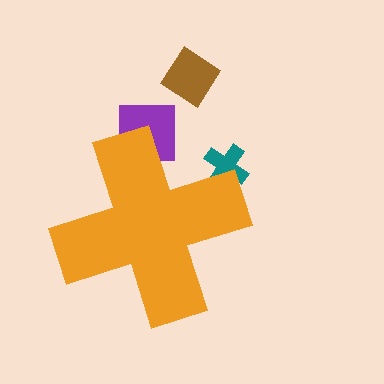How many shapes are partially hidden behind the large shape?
2 shapes are partially hidden.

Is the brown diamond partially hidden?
No, the brown diamond is fully visible.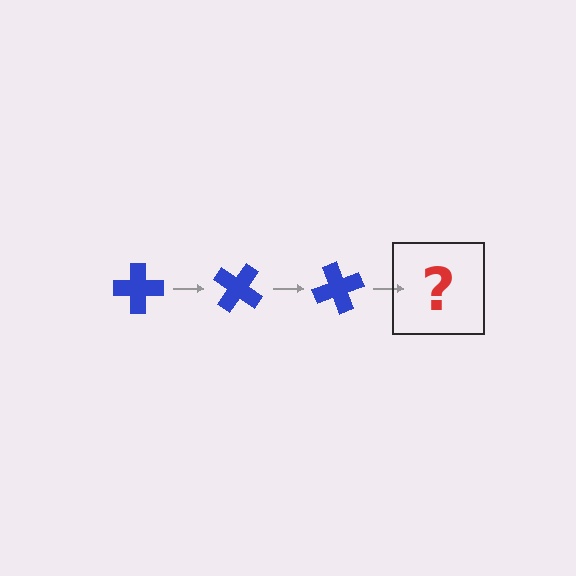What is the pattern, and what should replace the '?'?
The pattern is that the cross rotates 35 degrees each step. The '?' should be a blue cross rotated 105 degrees.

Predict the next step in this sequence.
The next step is a blue cross rotated 105 degrees.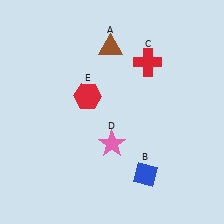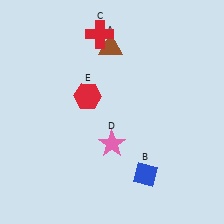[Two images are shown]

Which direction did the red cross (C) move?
The red cross (C) moved left.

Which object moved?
The red cross (C) moved left.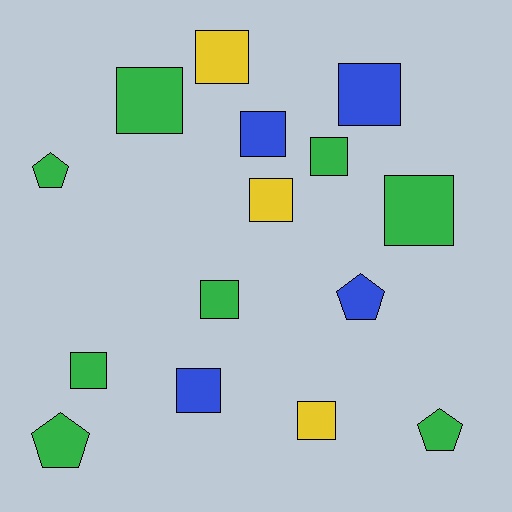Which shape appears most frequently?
Square, with 11 objects.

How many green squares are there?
There are 5 green squares.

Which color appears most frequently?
Green, with 8 objects.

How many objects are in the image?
There are 15 objects.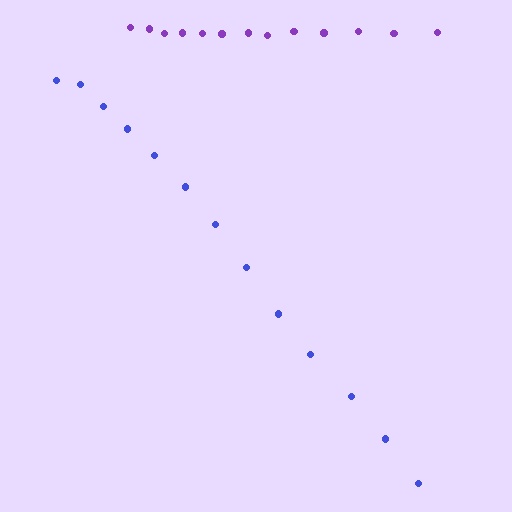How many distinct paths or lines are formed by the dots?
There are 2 distinct paths.